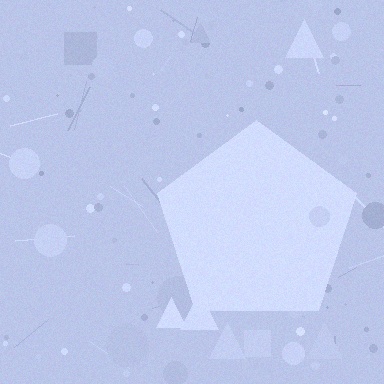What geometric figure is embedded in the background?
A pentagon is embedded in the background.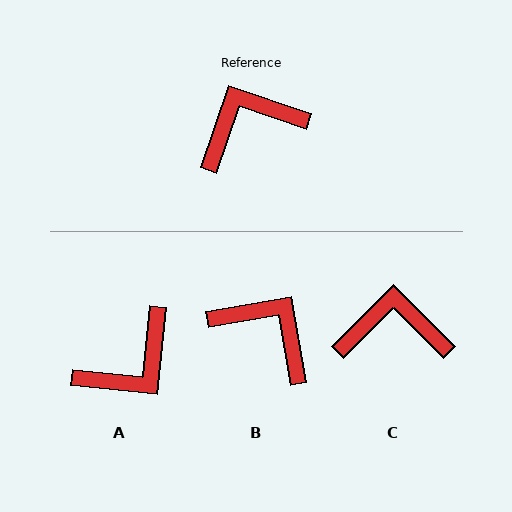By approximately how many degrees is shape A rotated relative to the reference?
Approximately 167 degrees clockwise.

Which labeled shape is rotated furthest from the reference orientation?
A, about 167 degrees away.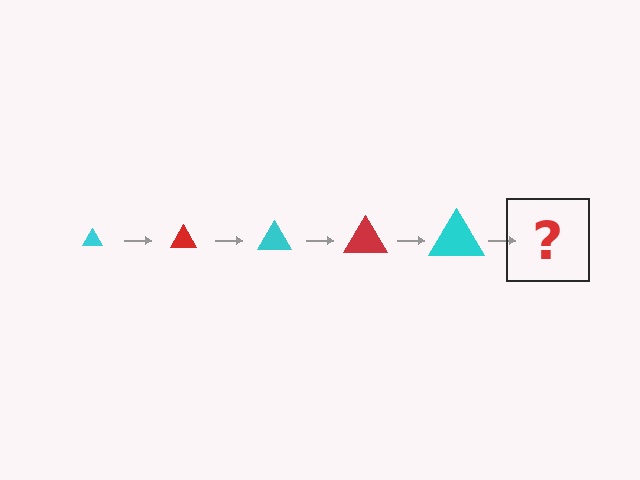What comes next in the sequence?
The next element should be a red triangle, larger than the previous one.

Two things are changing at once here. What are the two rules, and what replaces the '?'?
The two rules are that the triangle grows larger each step and the color cycles through cyan and red. The '?' should be a red triangle, larger than the previous one.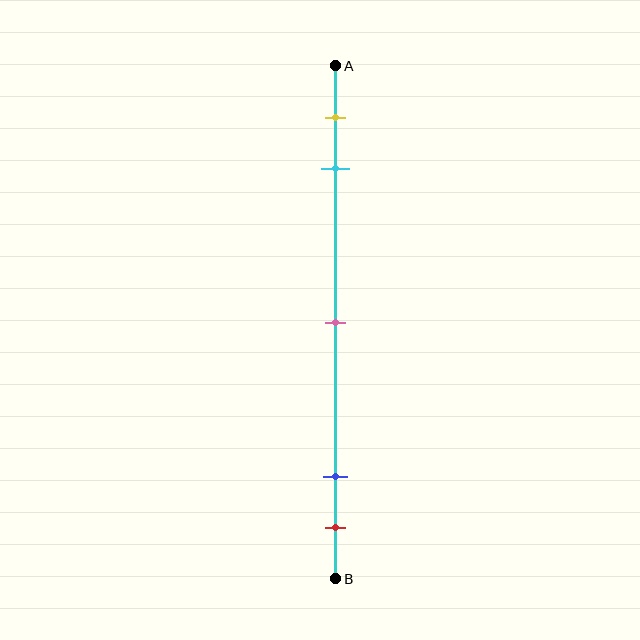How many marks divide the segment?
There are 5 marks dividing the segment.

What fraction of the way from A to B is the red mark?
The red mark is approximately 90% (0.9) of the way from A to B.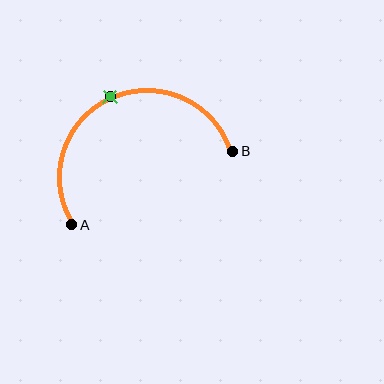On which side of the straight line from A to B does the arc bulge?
The arc bulges above the straight line connecting A and B.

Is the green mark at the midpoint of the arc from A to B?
Yes. The green mark lies on the arc at equal arc-length from both A and B — it is the arc midpoint.